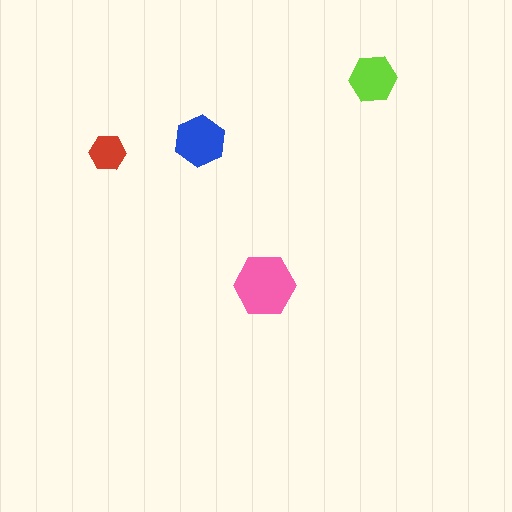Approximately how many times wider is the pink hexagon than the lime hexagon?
About 1.5 times wider.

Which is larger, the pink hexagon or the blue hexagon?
The pink one.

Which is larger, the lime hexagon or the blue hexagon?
The blue one.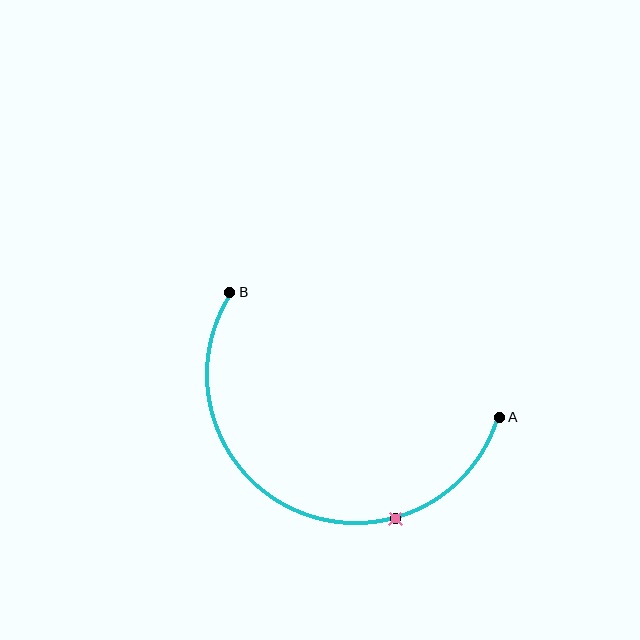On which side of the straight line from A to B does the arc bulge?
The arc bulges below the straight line connecting A and B.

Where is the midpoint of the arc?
The arc midpoint is the point on the curve farthest from the straight line joining A and B. It sits below that line.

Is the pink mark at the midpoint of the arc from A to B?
No. The pink mark lies on the arc but is closer to endpoint A. The arc midpoint would be at the point on the curve equidistant along the arc from both A and B.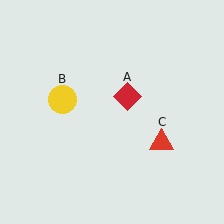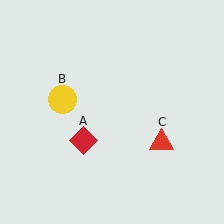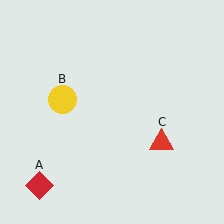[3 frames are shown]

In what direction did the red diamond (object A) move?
The red diamond (object A) moved down and to the left.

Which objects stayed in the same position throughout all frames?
Yellow circle (object B) and red triangle (object C) remained stationary.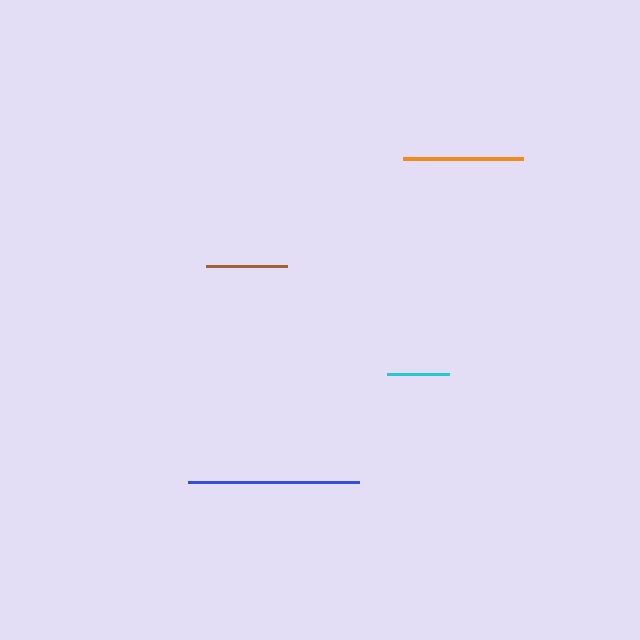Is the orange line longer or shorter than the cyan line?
The orange line is longer than the cyan line.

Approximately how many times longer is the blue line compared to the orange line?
The blue line is approximately 1.4 times the length of the orange line.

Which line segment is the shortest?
The cyan line is the shortest at approximately 62 pixels.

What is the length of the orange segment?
The orange segment is approximately 119 pixels long.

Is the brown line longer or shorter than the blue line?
The blue line is longer than the brown line.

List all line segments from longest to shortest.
From longest to shortest: blue, orange, brown, cyan.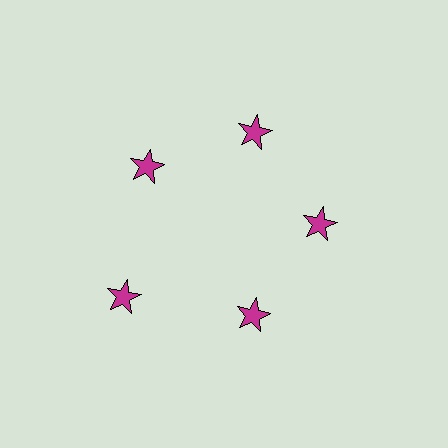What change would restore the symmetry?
The symmetry would be restored by moving it inward, back onto the ring so that all 5 stars sit at equal angles and equal distance from the center.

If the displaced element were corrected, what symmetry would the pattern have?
It would have 5-fold rotational symmetry — the pattern would map onto itself every 72 degrees.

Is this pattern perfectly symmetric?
No. The 5 magenta stars are arranged in a ring, but one element near the 8 o'clock position is pushed outward from the center, breaking the 5-fold rotational symmetry.